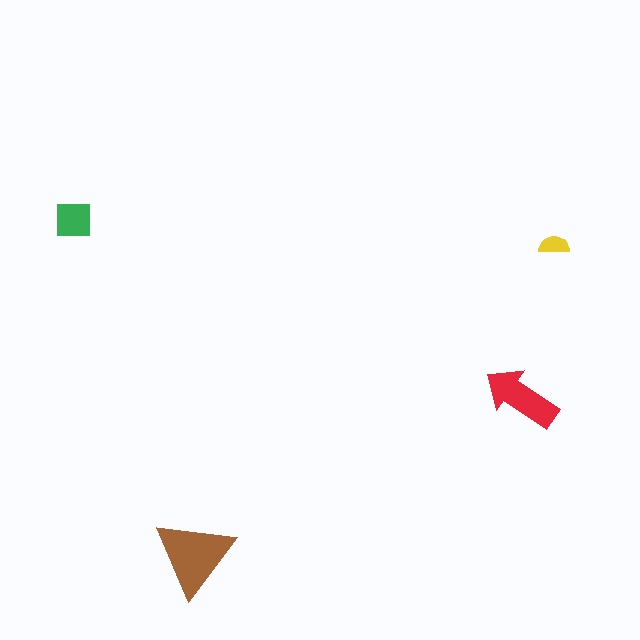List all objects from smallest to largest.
The yellow semicircle, the green square, the red arrow, the brown triangle.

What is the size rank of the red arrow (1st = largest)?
2nd.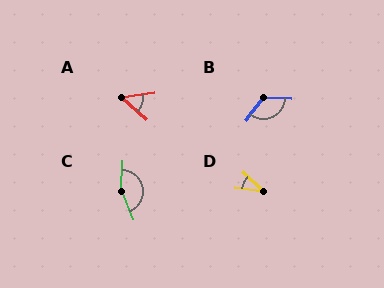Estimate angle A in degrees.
Approximately 49 degrees.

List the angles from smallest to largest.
D (37°), A (49°), B (124°), C (155°).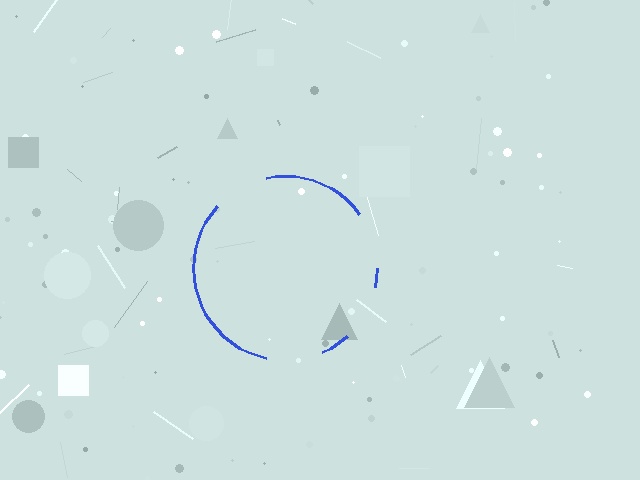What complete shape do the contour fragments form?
The contour fragments form a circle.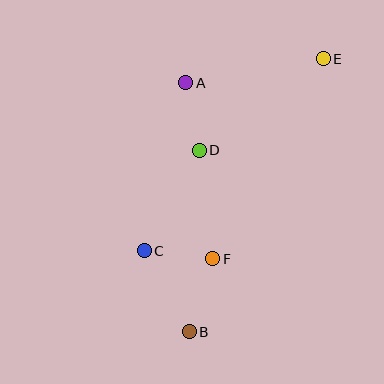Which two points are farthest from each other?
Points B and E are farthest from each other.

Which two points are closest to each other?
Points C and F are closest to each other.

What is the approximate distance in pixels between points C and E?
The distance between C and E is approximately 263 pixels.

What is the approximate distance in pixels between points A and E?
The distance between A and E is approximately 140 pixels.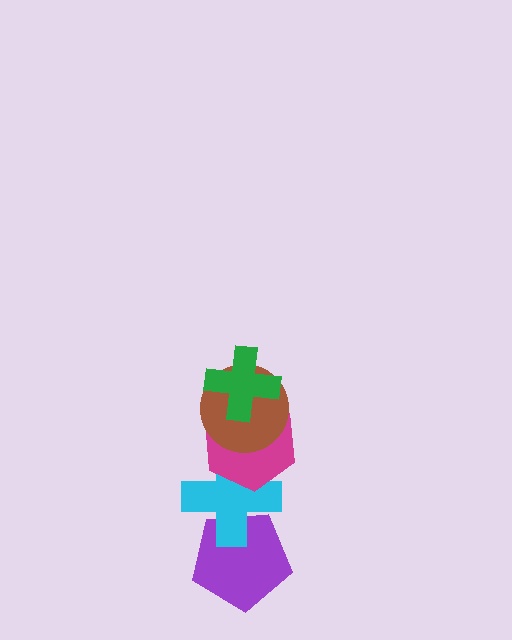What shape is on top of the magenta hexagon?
The brown circle is on top of the magenta hexagon.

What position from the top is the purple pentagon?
The purple pentagon is 5th from the top.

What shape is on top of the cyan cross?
The magenta hexagon is on top of the cyan cross.